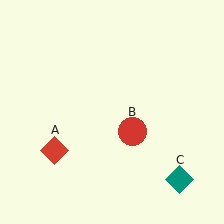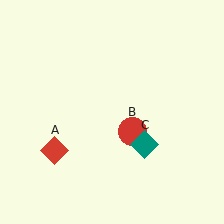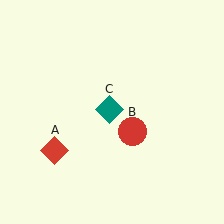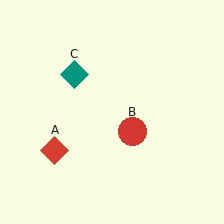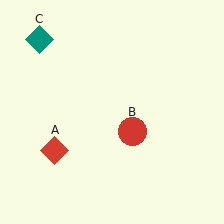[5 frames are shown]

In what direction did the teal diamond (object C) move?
The teal diamond (object C) moved up and to the left.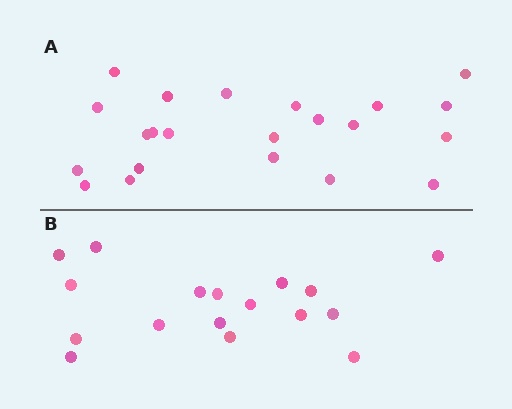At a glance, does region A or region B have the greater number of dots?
Region A (the top region) has more dots.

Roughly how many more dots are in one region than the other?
Region A has about 5 more dots than region B.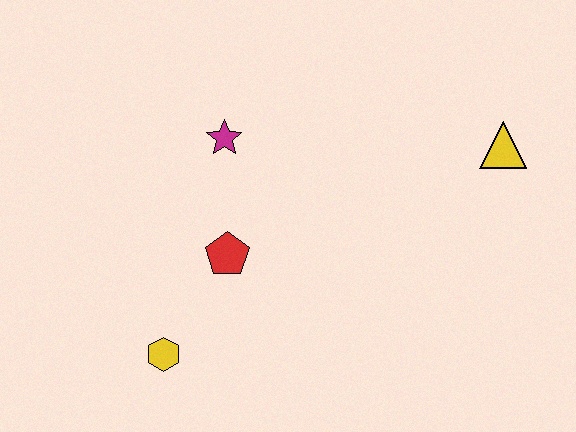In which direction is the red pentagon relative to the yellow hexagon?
The red pentagon is above the yellow hexagon.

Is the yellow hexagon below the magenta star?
Yes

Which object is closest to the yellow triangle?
The magenta star is closest to the yellow triangle.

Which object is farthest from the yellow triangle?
The yellow hexagon is farthest from the yellow triangle.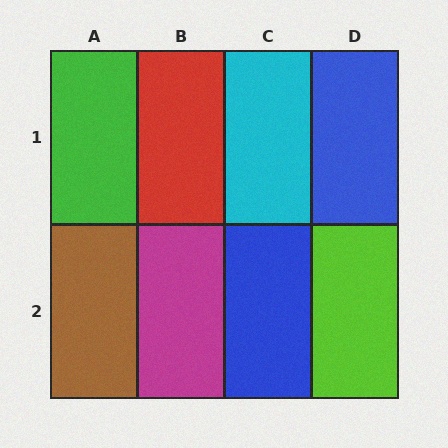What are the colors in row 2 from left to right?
Brown, magenta, blue, lime.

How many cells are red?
1 cell is red.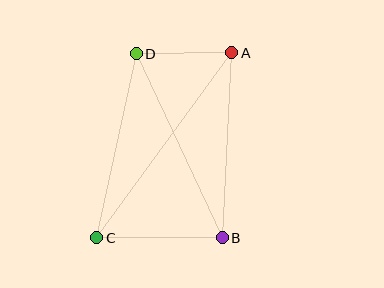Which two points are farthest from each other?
Points A and C are farthest from each other.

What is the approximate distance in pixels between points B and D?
The distance between B and D is approximately 203 pixels.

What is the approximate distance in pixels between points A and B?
The distance between A and B is approximately 186 pixels.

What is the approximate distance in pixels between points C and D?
The distance between C and D is approximately 188 pixels.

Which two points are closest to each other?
Points A and D are closest to each other.